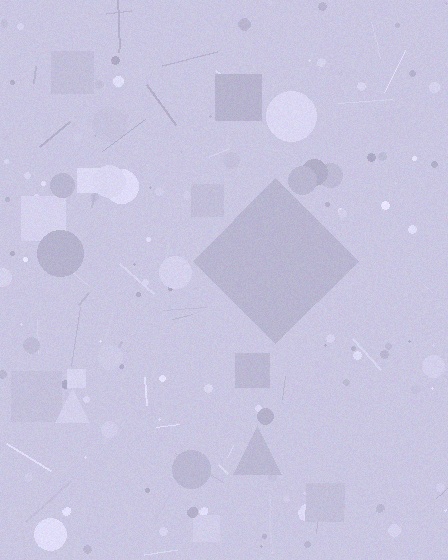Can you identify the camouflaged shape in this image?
The camouflaged shape is a diamond.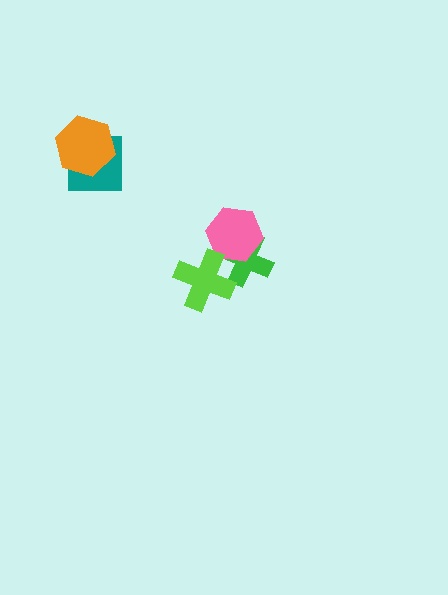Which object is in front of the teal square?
The orange hexagon is in front of the teal square.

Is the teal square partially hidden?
Yes, it is partially covered by another shape.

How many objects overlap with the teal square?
1 object overlaps with the teal square.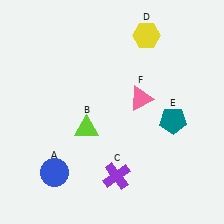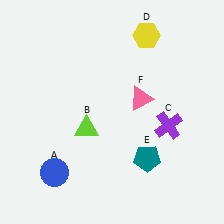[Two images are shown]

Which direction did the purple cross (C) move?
The purple cross (C) moved right.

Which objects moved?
The objects that moved are: the purple cross (C), the teal pentagon (E).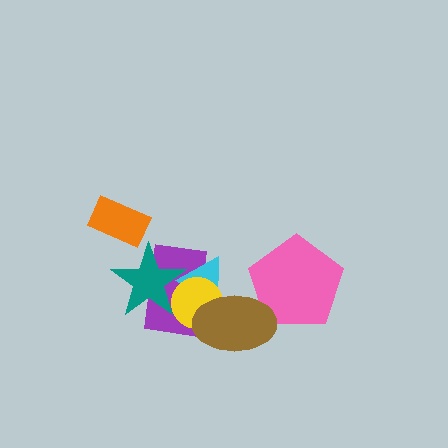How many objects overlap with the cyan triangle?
4 objects overlap with the cyan triangle.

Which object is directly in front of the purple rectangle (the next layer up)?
The cyan triangle is directly in front of the purple rectangle.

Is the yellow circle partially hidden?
Yes, it is partially covered by another shape.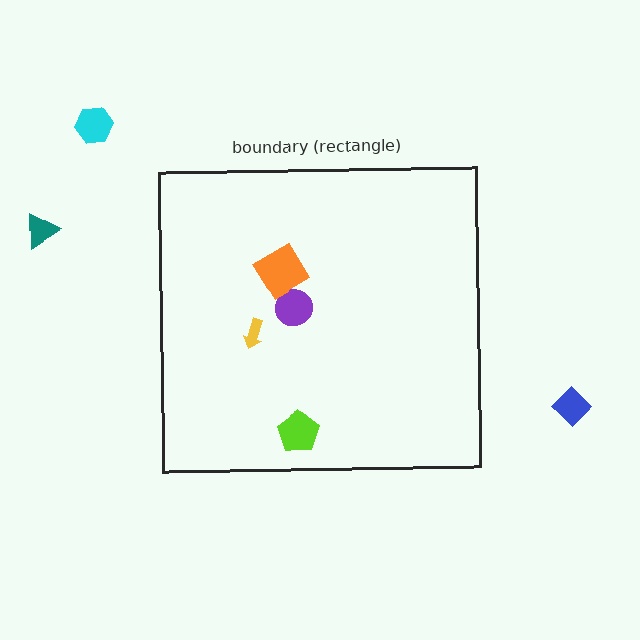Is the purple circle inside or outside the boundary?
Inside.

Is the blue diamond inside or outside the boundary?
Outside.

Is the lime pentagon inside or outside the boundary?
Inside.